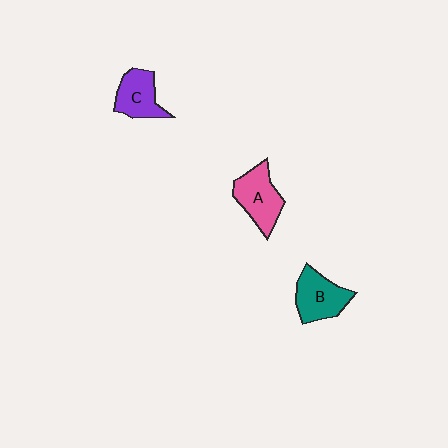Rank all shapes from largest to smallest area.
From largest to smallest: A (pink), B (teal), C (purple).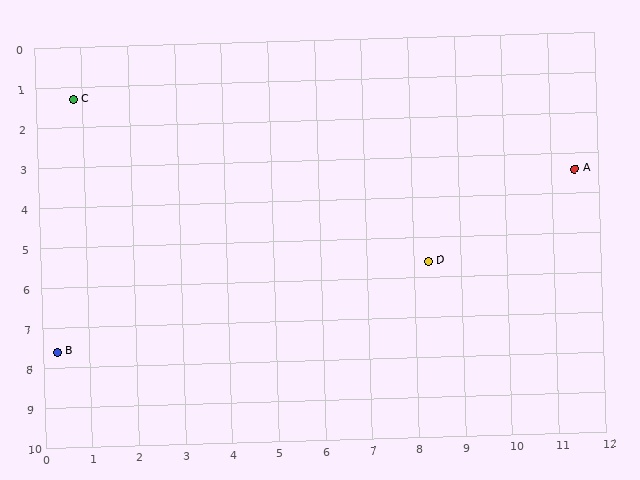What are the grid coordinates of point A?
Point A is at approximately (11.5, 3.4).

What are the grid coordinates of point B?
Point B is at approximately (0.3, 7.6).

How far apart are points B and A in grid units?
Points B and A are about 12.0 grid units apart.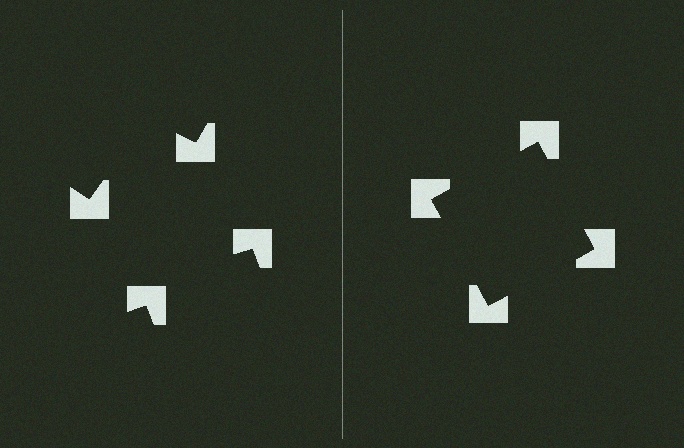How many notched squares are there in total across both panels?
8 — 4 on each side.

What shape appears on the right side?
An illusory square.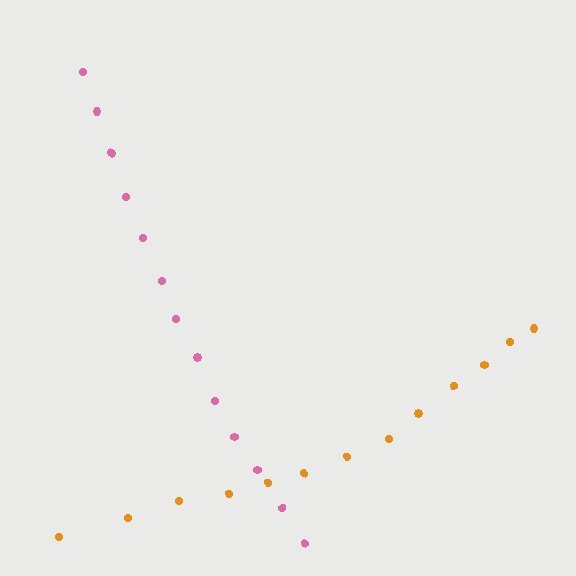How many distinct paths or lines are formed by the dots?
There are 2 distinct paths.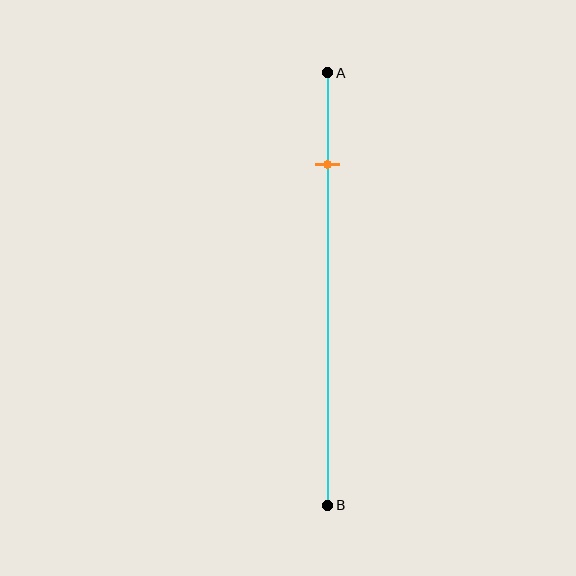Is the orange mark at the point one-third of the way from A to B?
No, the mark is at about 20% from A, not at the 33% one-third point.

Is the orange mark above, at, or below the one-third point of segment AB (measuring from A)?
The orange mark is above the one-third point of segment AB.